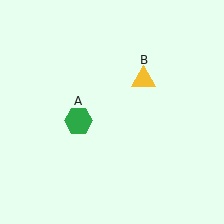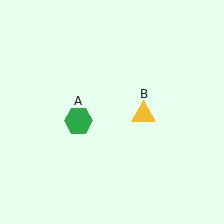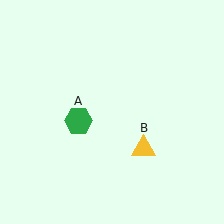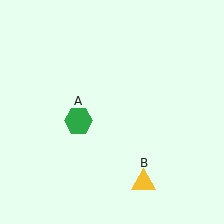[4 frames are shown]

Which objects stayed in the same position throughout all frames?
Green hexagon (object A) remained stationary.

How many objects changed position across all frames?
1 object changed position: yellow triangle (object B).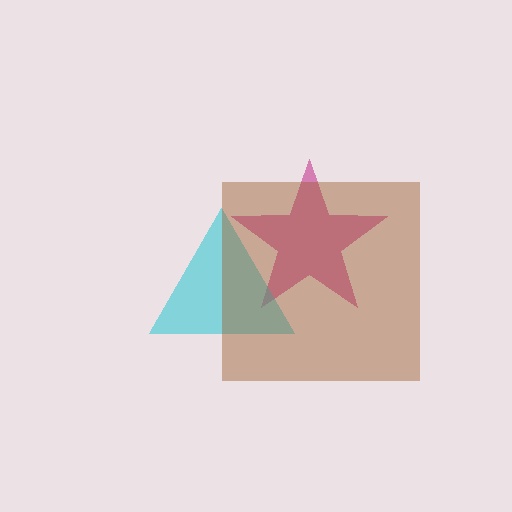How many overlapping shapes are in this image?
There are 3 overlapping shapes in the image.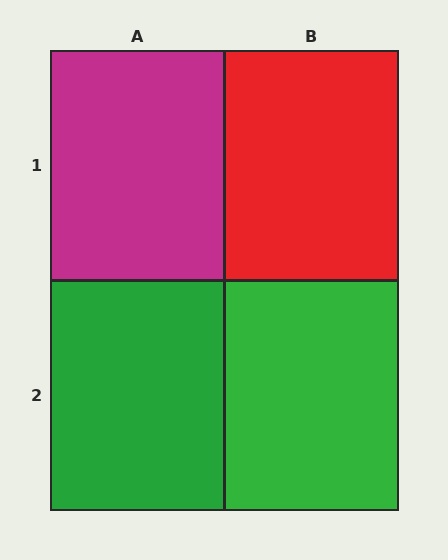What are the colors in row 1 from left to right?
Magenta, red.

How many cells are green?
2 cells are green.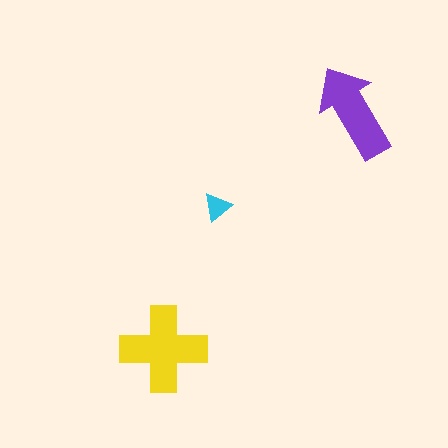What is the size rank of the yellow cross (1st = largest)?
1st.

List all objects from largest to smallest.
The yellow cross, the purple arrow, the cyan triangle.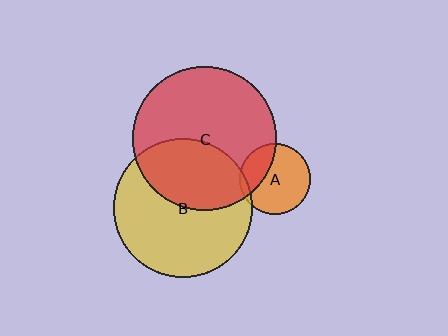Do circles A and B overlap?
Yes.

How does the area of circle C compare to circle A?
Approximately 4.0 times.